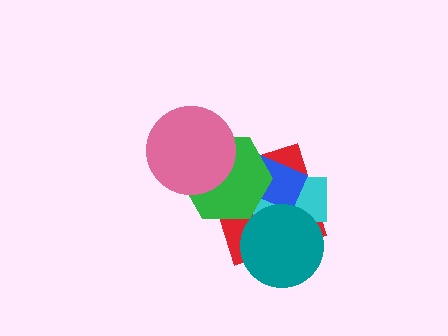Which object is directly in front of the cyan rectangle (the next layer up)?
The blue rectangle is directly in front of the cyan rectangle.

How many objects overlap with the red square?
4 objects overlap with the red square.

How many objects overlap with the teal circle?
3 objects overlap with the teal circle.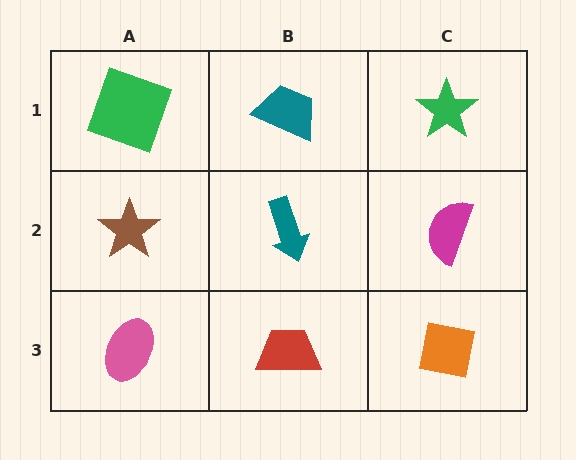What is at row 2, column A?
A brown star.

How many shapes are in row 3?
3 shapes.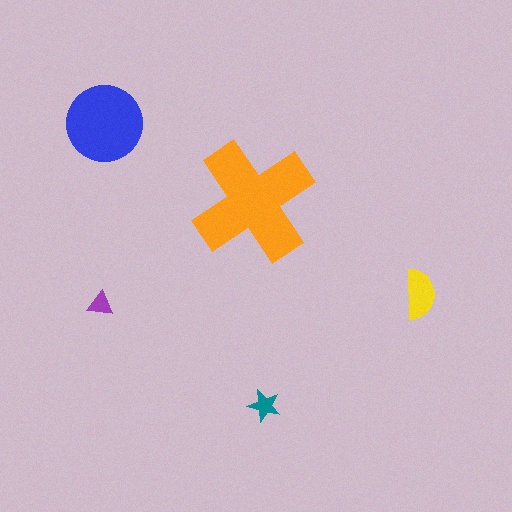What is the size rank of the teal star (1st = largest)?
4th.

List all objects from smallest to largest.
The purple triangle, the teal star, the yellow semicircle, the blue circle, the orange cross.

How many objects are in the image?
There are 5 objects in the image.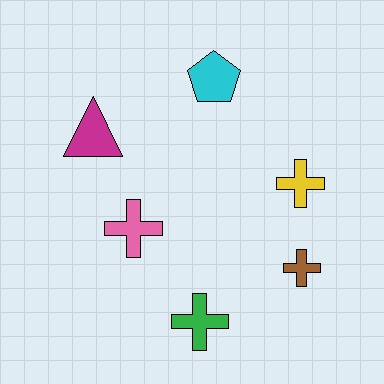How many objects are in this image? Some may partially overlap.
There are 6 objects.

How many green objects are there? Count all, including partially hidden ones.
There is 1 green object.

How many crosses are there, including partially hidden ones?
There are 4 crosses.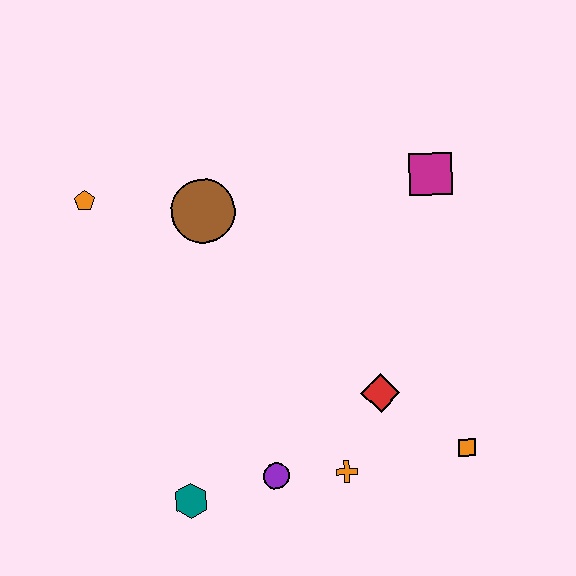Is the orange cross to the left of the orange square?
Yes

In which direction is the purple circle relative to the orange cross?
The purple circle is to the left of the orange cross.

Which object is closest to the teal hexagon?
The purple circle is closest to the teal hexagon.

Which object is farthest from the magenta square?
The teal hexagon is farthest from the magenta square.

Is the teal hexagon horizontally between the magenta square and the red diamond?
No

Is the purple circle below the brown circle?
Yes